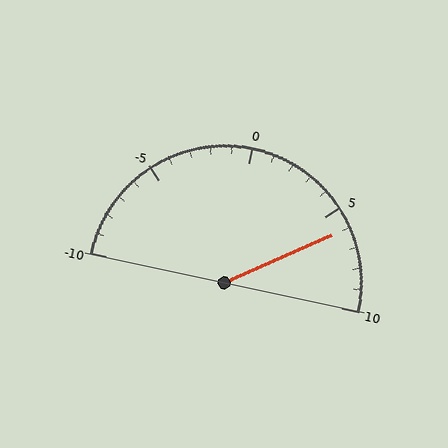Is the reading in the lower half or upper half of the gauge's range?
The reading is in the upper half of the range (-10 to 10).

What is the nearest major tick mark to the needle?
The nearest major tick mark is 5.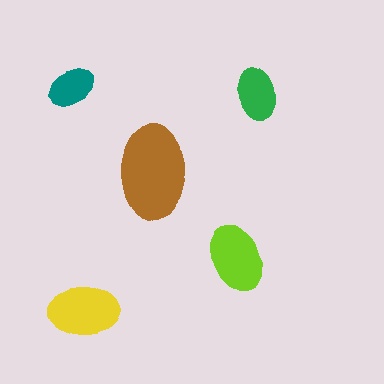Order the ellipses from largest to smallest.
the brown one, the yellow one, the lime one, the green one, the teal one.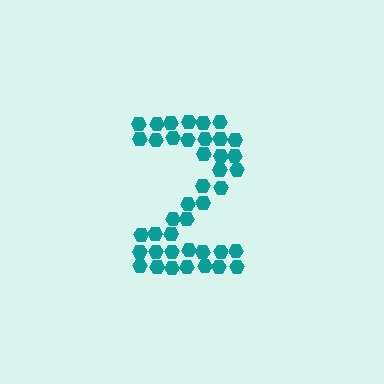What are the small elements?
The small elements are hexagons.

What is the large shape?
The large shape is the digit 2.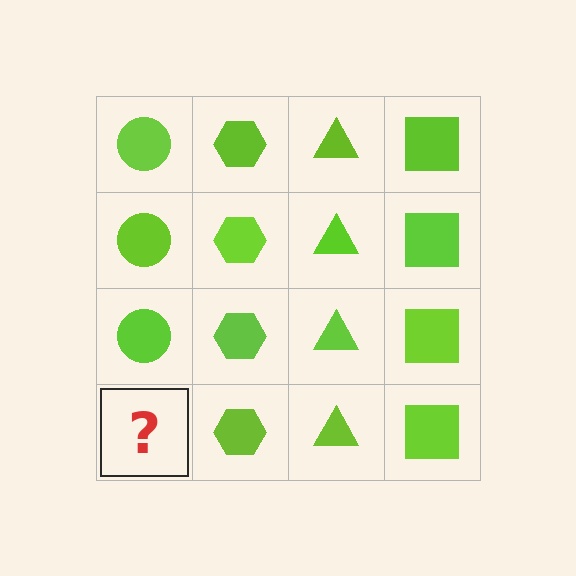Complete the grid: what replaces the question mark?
The question mark should be replaced with a lime circle.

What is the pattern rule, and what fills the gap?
The rule is that each column has a consistent shape. The gap should be filled with a lime circle.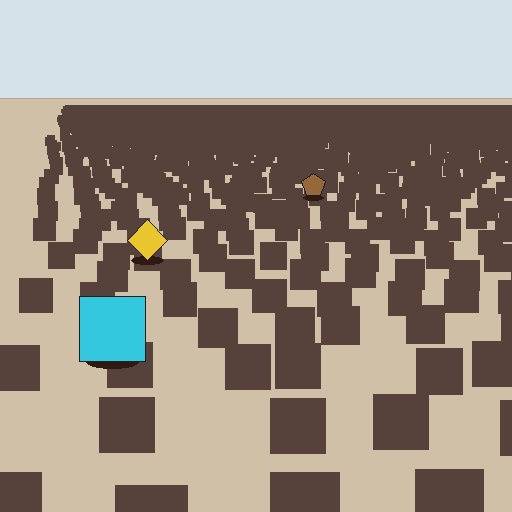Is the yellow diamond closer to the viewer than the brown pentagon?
Yes. The yellow diamond is closer — you can tell from the texture gradient: the ground texture is coarser near it.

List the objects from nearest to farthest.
From nearest to farthest: the cyan square, the yellow diamond, the brown pentagon.